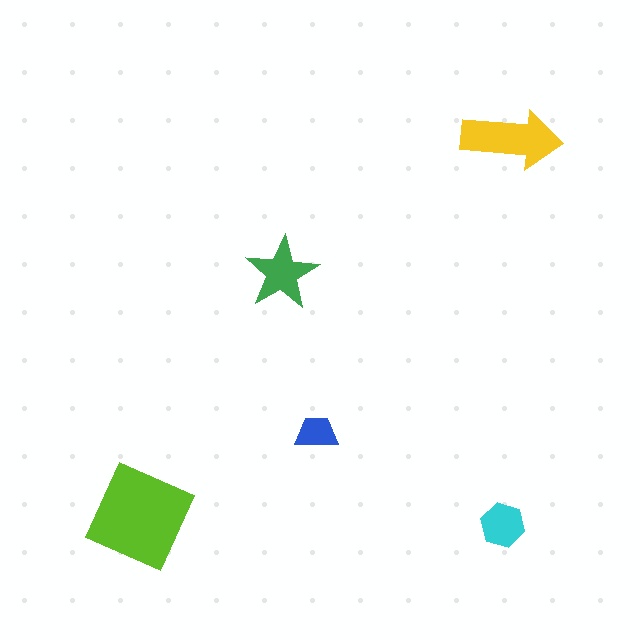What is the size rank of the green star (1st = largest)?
3rd.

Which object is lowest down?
The cyan hexagon is bottommost.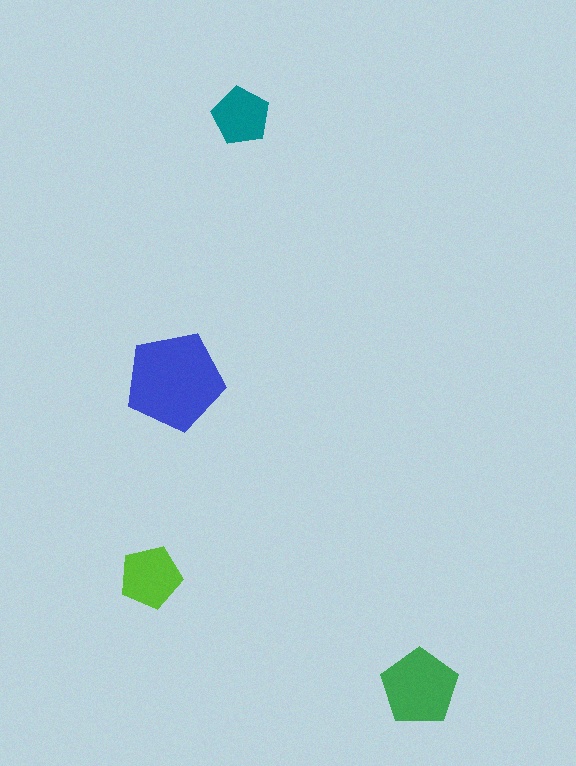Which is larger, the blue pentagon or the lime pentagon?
The blue one.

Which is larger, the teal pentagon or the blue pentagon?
The blue one.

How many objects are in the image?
There are 4 objects in the image.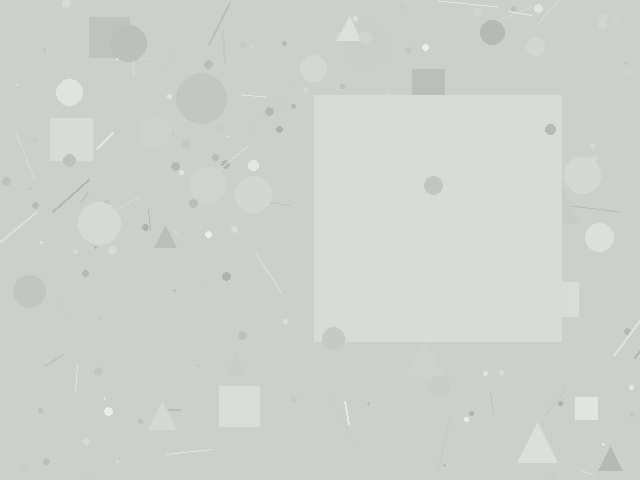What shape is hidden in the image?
A square is hidden in the image.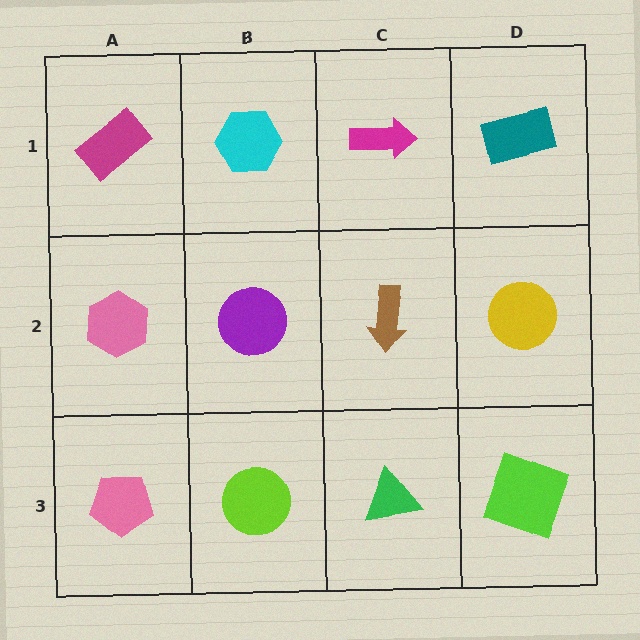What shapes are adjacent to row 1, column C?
A brown arrow (row 2, column C), a cyan hexagon (row 1, column B), a teal rectangle (row 1, column D).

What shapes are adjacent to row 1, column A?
A pink hexagon (row 2, column A), a cyan hexagon (row 1, column B).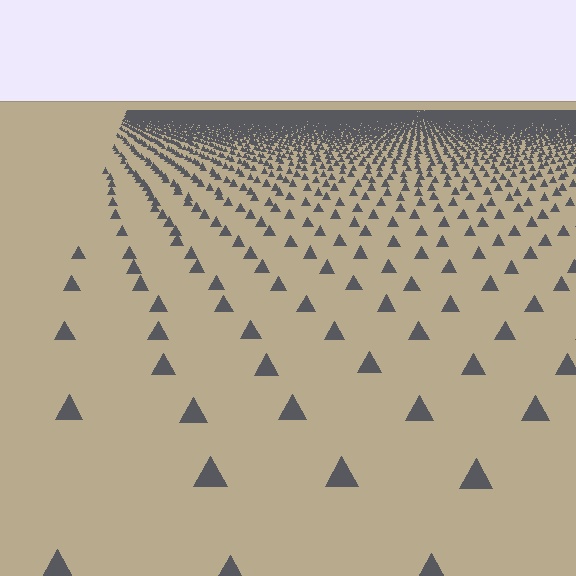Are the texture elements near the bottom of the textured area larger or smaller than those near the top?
Larger. Near the bottom, elements are closer to the viewer and appear at a bigger on-screen size.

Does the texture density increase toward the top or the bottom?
Density increases toward the top.